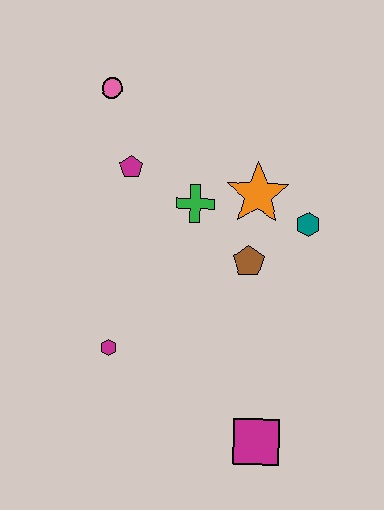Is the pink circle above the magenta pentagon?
Yes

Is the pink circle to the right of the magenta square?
No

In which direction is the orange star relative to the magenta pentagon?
The orange star is to the right of the magenta pentagon.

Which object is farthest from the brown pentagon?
The pink circle is farthest from the brown pentagon.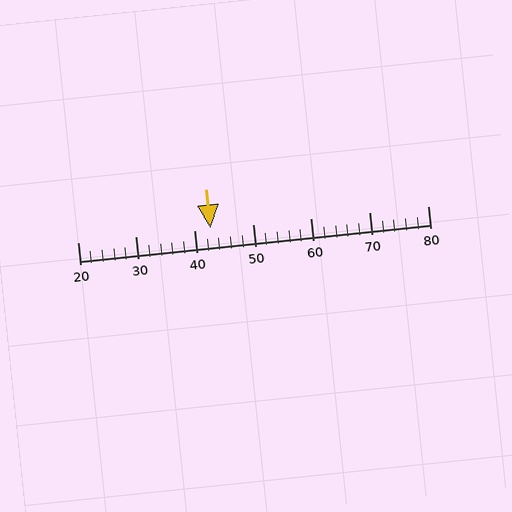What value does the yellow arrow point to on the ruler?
The yellow arrow points to approximately 43.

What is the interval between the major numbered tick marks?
The major tick marks are spaced 10 units apart.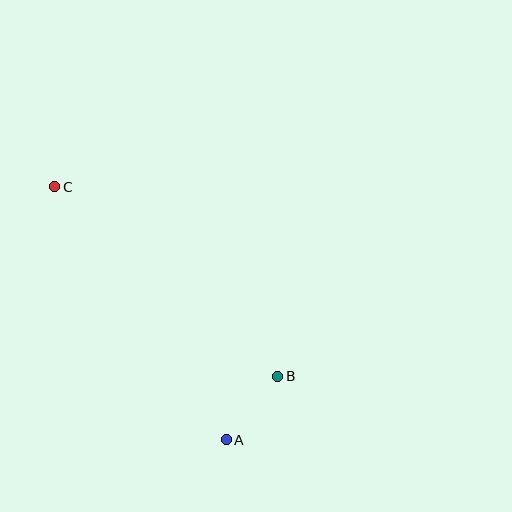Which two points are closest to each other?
Points A and B are closest to each other.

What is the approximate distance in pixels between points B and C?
The distance between B and C is approximately 293 pixels.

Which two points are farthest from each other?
Points A and C are farthest from each other.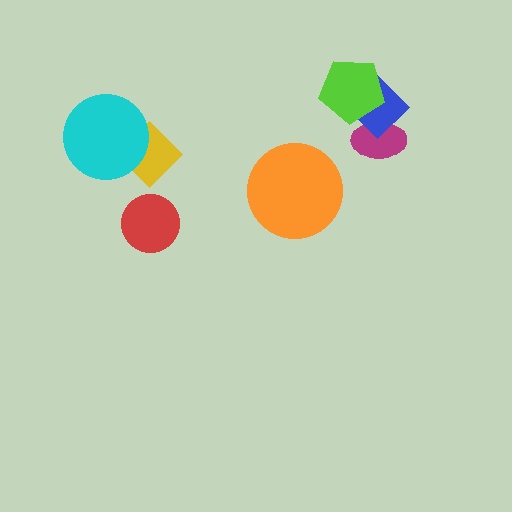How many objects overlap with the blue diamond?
2 objects overlap with the blue diamond.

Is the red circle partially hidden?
No, no other shape covers it.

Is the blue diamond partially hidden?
Yes, it is partially covered by another shape.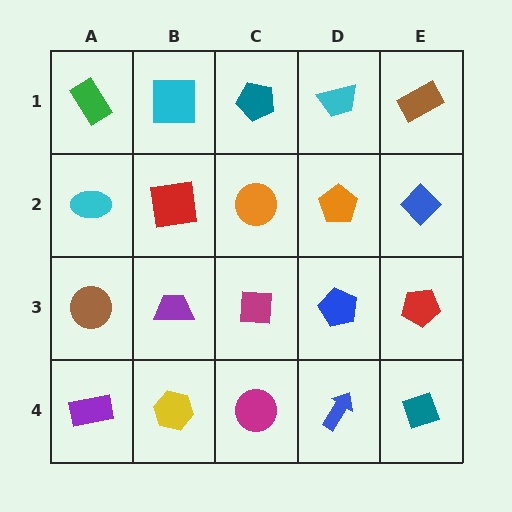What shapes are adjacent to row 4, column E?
A red pentagon (row 3, column E), a blue arrow (row 4, column D).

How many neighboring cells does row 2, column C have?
4.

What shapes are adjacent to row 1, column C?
An orange circle (row 2, column C), a cyan square (row 1, column B), a cyan trapezoid (row 1, column D).